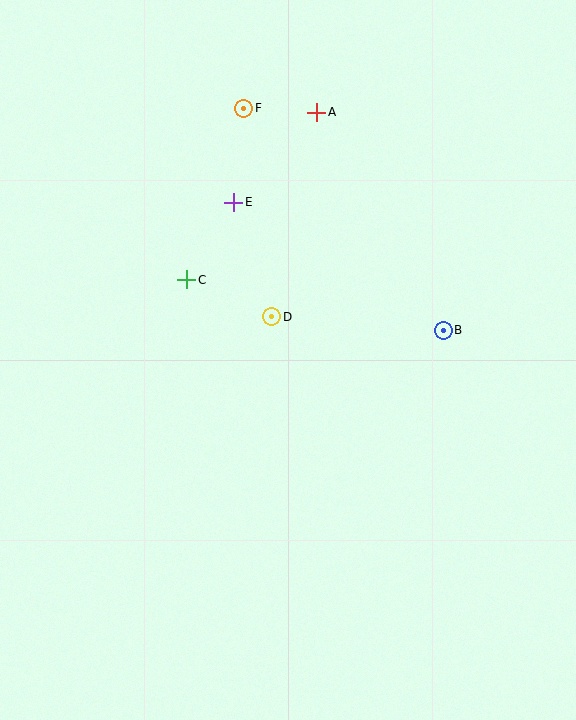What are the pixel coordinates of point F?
Point F is at (244, 108).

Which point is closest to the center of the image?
Point D at (272, 317) is closest to the center.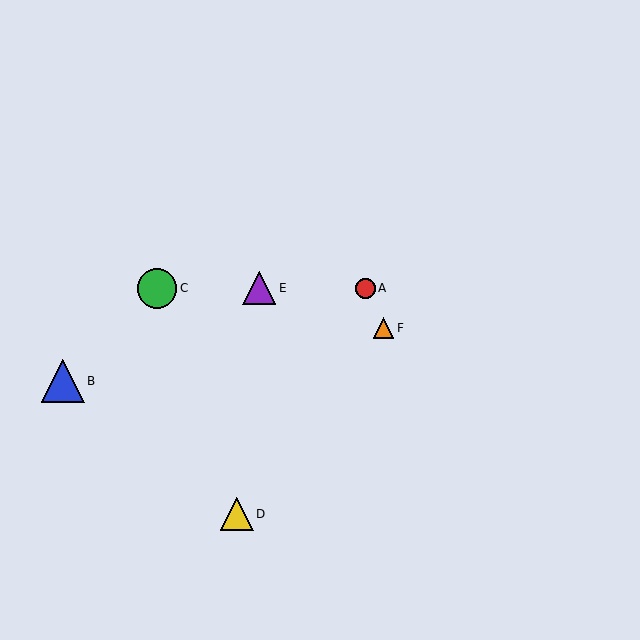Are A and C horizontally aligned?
Yes, both are at y≈288.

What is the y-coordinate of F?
Object F is at y≈328.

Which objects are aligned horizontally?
Objects A, C, E are aligned horizontally.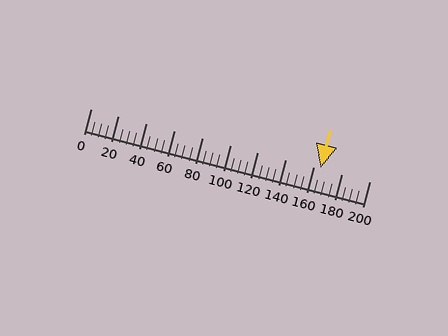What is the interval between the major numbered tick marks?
The major tick marks are spaced 20 units apart.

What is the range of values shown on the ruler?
The ruler shows values from 0 to 200.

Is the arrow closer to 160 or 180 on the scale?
The arrow is closer to 160.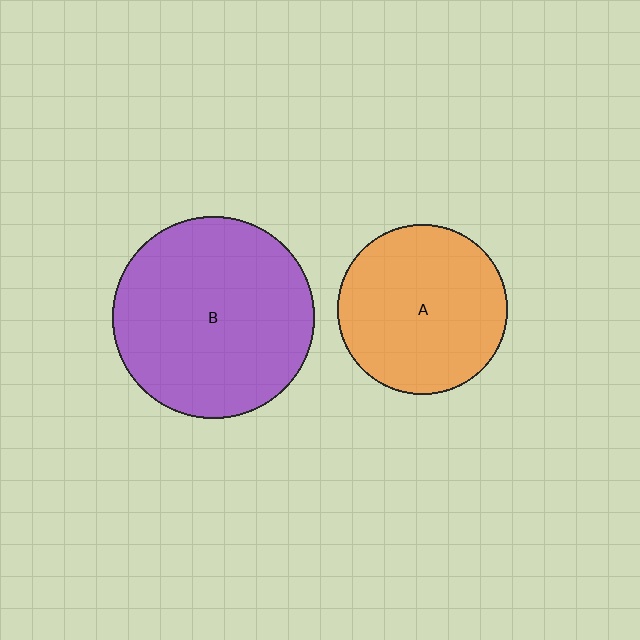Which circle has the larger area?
Circle B (purple).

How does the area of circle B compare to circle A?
Approximately 1.4 times.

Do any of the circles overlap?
No, none of the circles overlap.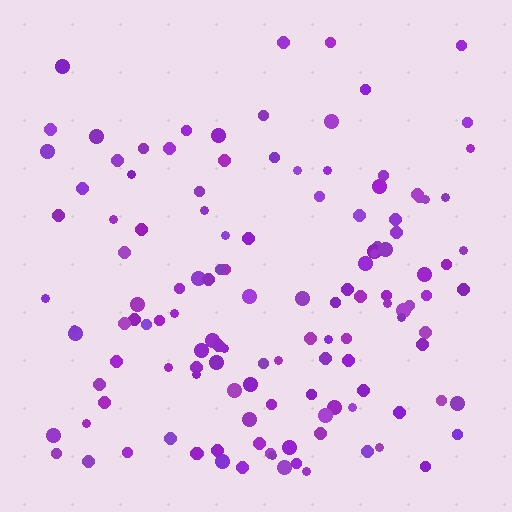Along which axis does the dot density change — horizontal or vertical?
Vertical.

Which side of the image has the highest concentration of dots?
The bottom.